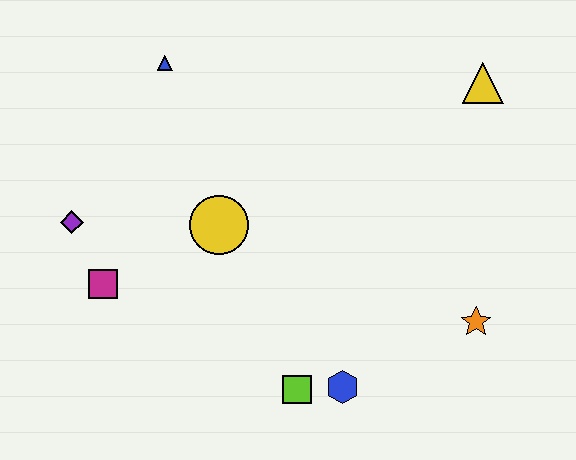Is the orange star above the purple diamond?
No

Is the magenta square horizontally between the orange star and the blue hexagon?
No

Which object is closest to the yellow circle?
The magenta square is closest to the yellow circle.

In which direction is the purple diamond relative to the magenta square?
The purple diamond is above the magenta square.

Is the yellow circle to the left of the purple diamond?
No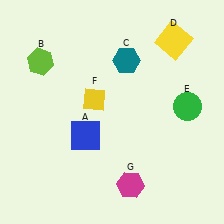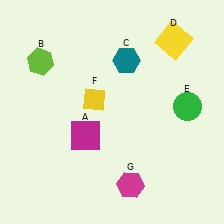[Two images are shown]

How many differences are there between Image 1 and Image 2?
There is 1 difference between the two images.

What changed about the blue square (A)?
In Image 1, A is blue. In Image 2, it changed to magenta.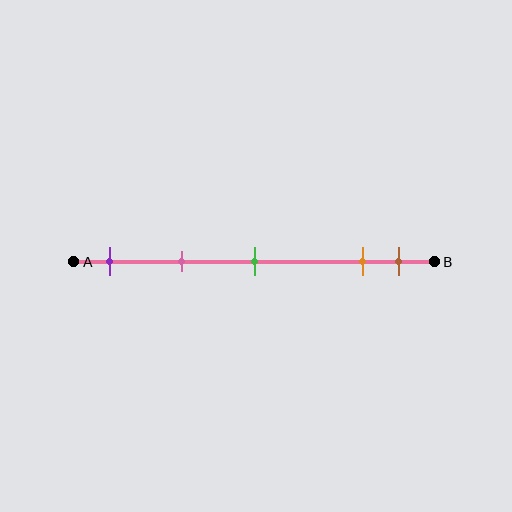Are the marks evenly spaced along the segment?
No, the marks are not evenly spaced.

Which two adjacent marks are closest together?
The orange and brown marks are the closest adjacent pair.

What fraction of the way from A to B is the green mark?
The green mark is approximately 50% (0.5) of the way from A to B.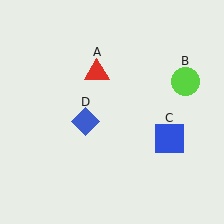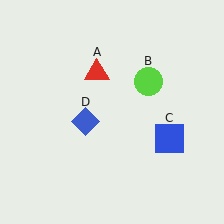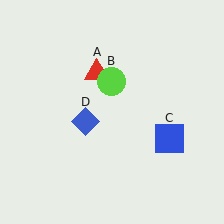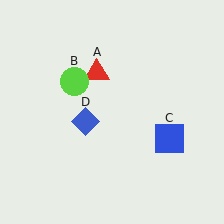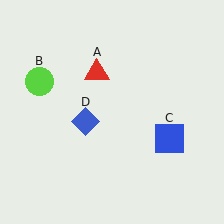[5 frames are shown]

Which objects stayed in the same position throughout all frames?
Red triangle (object A) and blue square (object C) and blue diamond (object D) remained stationary.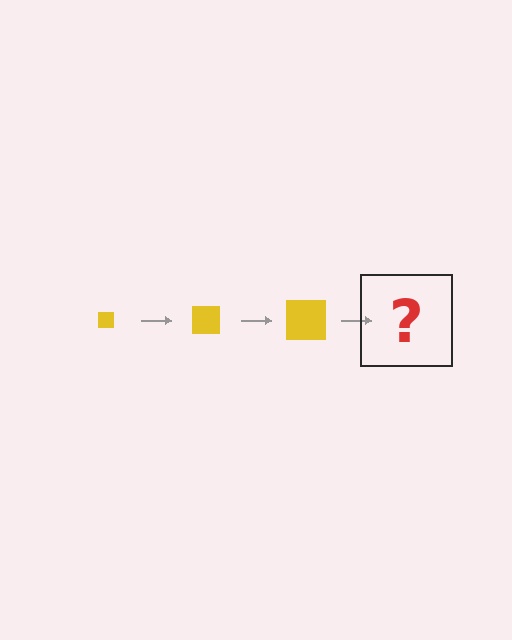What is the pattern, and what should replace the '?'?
The pattern is that the square gets progressively larger each step. The '?' should be a yellow square, larger than the previous one.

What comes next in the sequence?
The next element should be a yellow square, larger than the previous one.